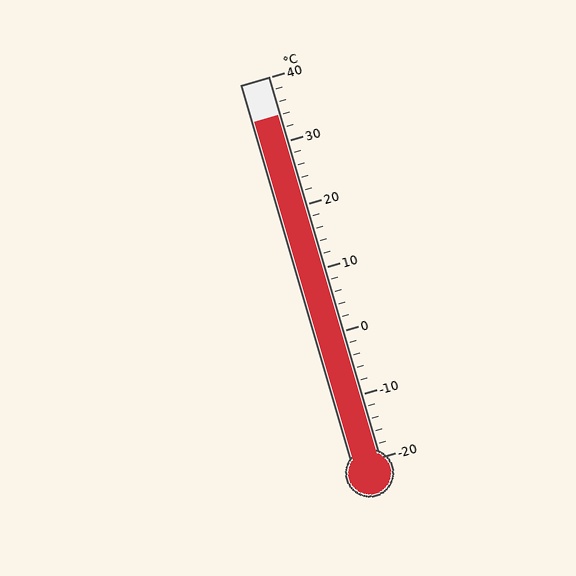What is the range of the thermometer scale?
The thermometer scale ranges from -20°C to 40°C.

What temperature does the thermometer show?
The thermometer shows approximately 34°C.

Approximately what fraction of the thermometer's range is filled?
The thermometer is filled to approximately 90% of its range.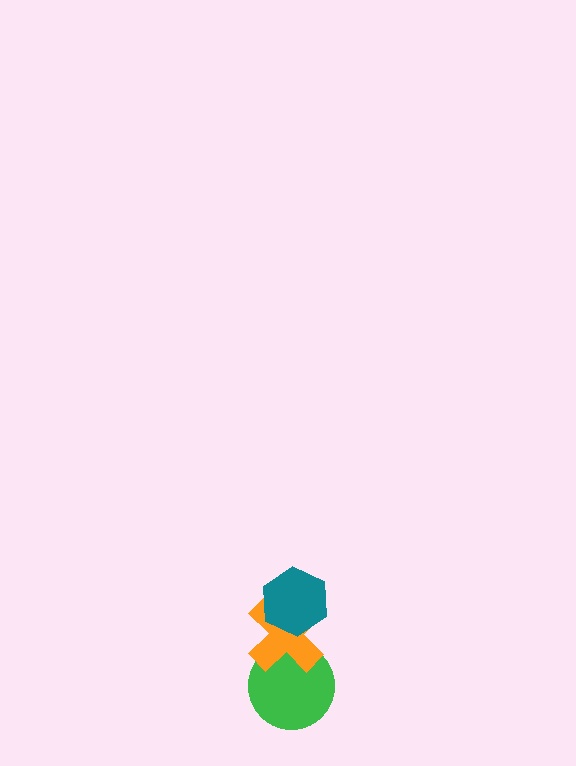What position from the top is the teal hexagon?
The teal hexagon is 1st from the top.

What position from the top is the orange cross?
The orange cross is 2nd from the top.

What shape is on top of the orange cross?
The teal hexagon is on top of the orange cross.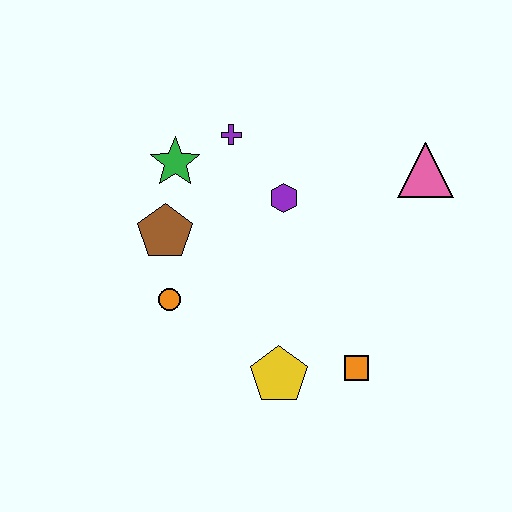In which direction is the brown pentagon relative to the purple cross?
The brown pentagon is below the purple cross.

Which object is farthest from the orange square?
The green star is farthest from the orange square.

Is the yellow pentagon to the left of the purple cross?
No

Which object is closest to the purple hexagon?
The purple cross is closest to the purple hexagon.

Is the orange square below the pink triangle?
Yes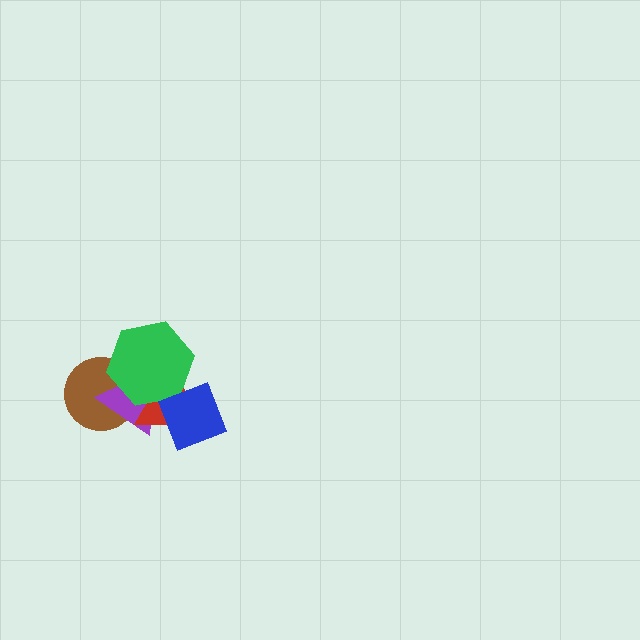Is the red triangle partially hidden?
Yes, it is partially covered by another shape.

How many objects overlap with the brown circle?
3 objects overlap with the brown circle.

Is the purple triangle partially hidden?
Yes, it is partially covered by another shape.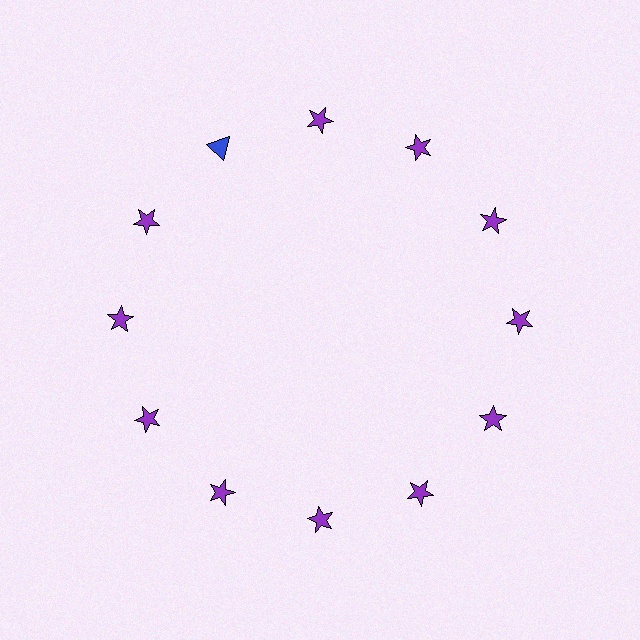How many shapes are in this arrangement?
There are 12 shapes arranged in a ring pattern.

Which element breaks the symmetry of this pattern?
The blue triangle at roughly the 11 o'clock position breaks the symmetry. All other shapes are purple stars.